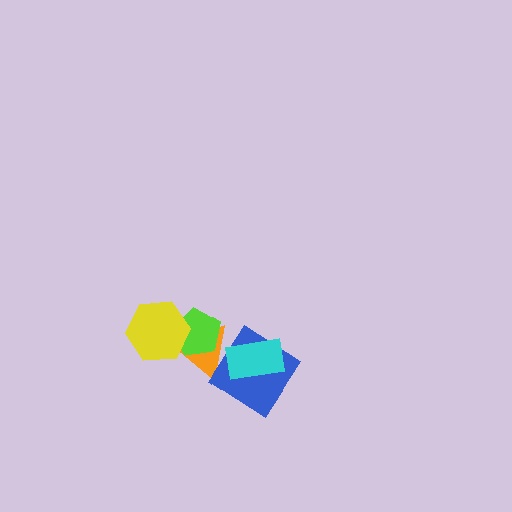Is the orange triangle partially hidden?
Yes, it is partially covered by another shape.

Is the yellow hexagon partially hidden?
No, no other shape covers it.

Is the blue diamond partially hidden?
Yes, it is partially covered by another shape.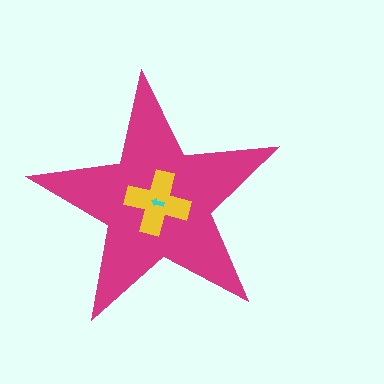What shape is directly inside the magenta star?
The yellow cross.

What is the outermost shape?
The magenta star.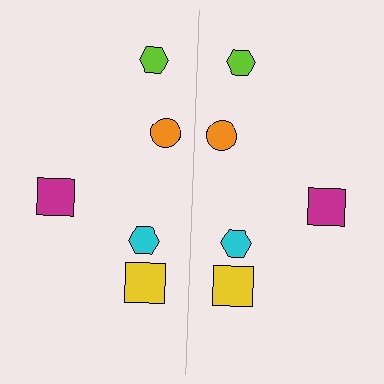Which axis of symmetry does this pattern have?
The pattern has a vertical axis of symmetry running through the center of the image.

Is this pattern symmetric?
Yes, this pattern has bilateral (reflection) symmetry.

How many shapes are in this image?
There are 10 shapes in this image.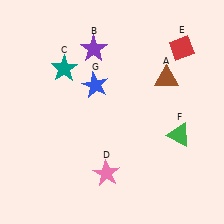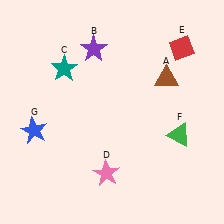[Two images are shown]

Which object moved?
The blue star (G) moved left.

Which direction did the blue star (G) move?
The blue star (G) moved left.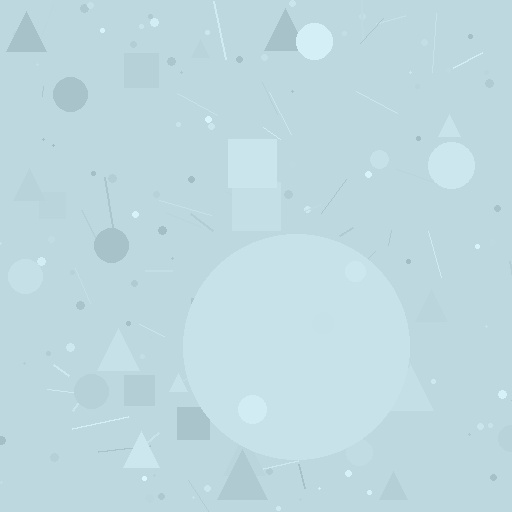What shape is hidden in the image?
A circle is hidden in the image.